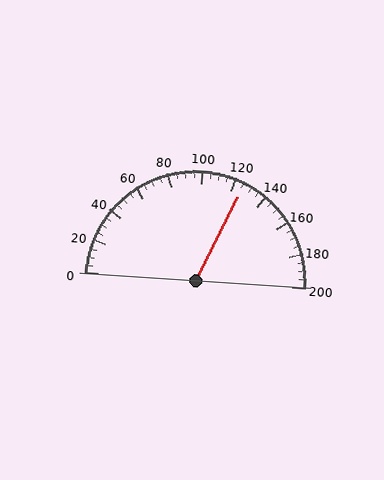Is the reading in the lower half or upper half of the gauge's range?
The reading is in the upper half of the range (0 to 200).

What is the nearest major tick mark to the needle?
The nearest major tick mark is 120.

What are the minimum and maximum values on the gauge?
The gauge ranges from 0 to 200.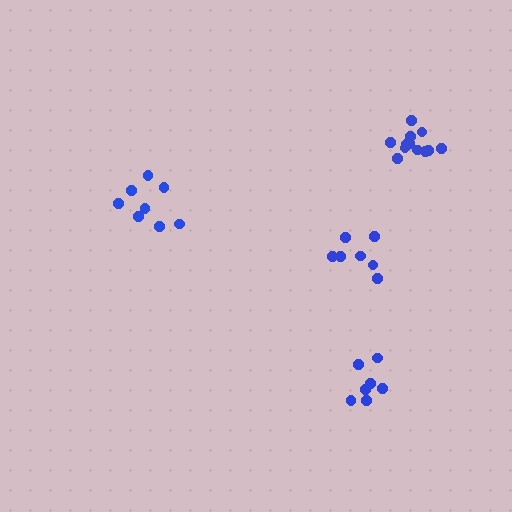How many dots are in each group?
Group 1: 12 dots, Group 2: 7 dots, Group 3: 8 dots, Group 4: 7 dots (34 total).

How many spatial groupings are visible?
There are 4 spatial groupings.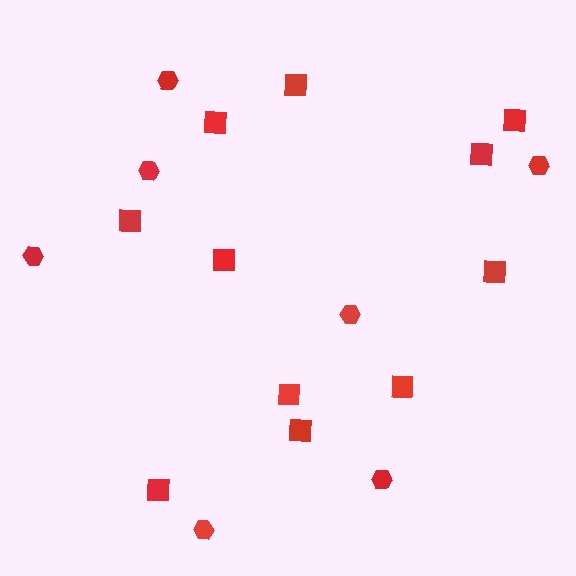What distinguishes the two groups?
There are 2 groups: one group of hexagons (7) and one group of squares (11).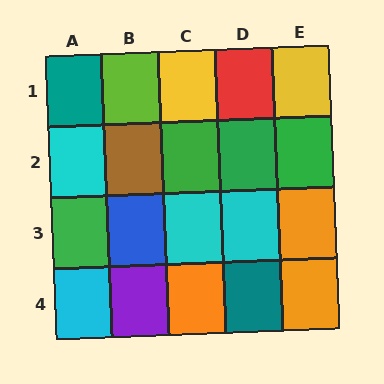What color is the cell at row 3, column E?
Orange.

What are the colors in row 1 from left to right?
Teal, lime, yellow, red, yellow.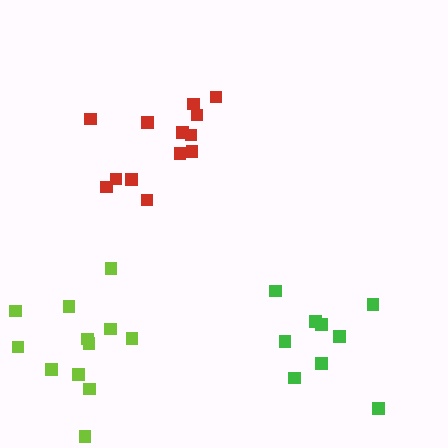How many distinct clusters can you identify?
There are 3 distinct clusters.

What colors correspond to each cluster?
The clusters are colored: lime, green, red.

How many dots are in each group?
Group 1: 12 dots, Group 2: 9 dots, Group 3: 13 dots (34 total).